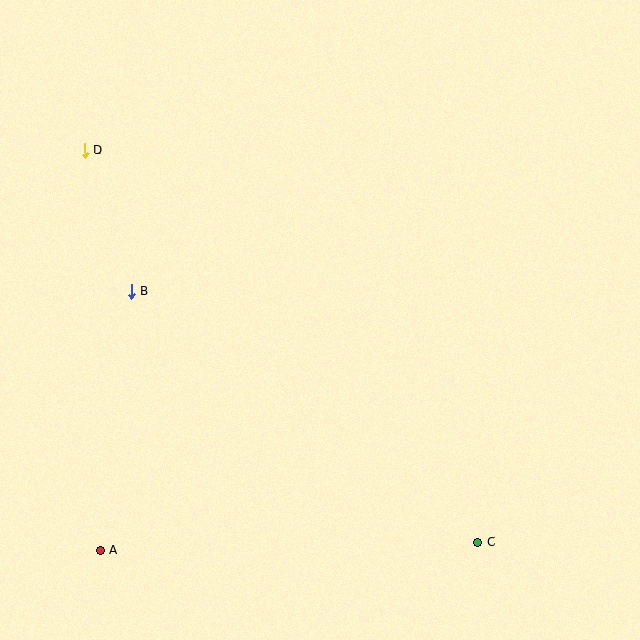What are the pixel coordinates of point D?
Point D is at (85, 151).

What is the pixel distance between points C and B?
The distance between C and B is 428 pixels.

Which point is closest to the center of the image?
Point B at (131, 291) is closest to the center.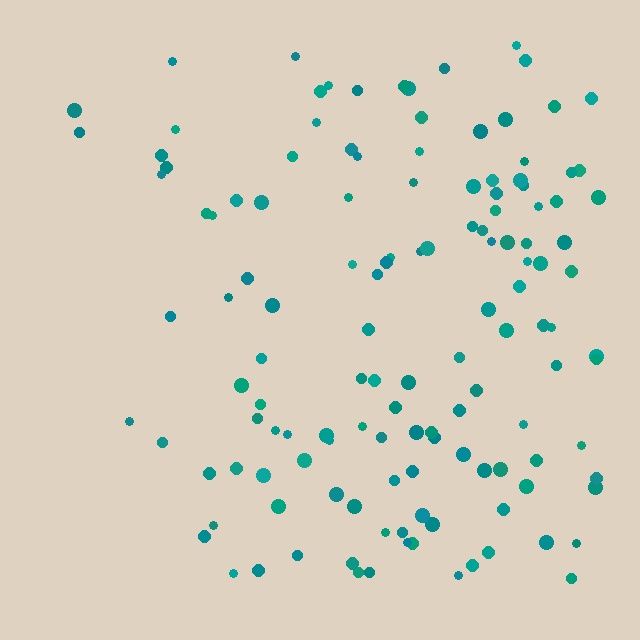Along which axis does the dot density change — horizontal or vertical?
Horizontal.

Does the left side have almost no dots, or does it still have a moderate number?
Still a moderate number, just noticeably fewer than the right.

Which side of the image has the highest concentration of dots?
The right.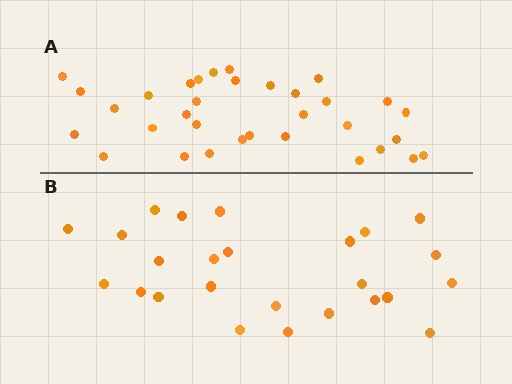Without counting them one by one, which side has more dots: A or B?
Region A (the top region) has more dots.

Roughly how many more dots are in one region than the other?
Region A has roughly 8 or so more dots than region B.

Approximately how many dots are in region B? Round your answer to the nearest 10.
About 20 dots. (The exact count is 25, which rounds to 20.)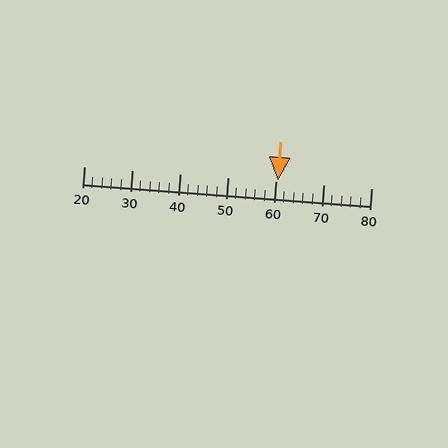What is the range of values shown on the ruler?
The ruler shows values from 20 to 80.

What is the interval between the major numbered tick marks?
The major tick marks are spaced 10 units apart.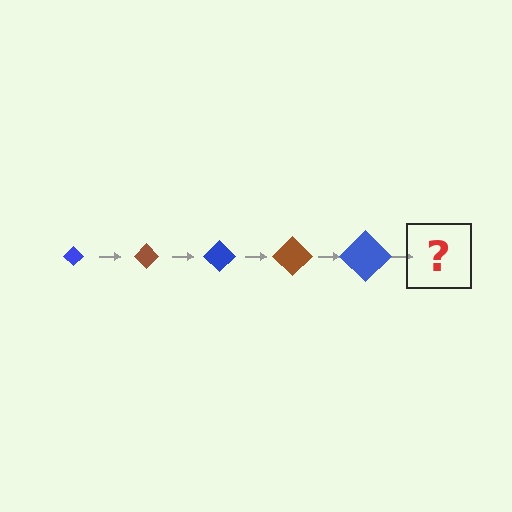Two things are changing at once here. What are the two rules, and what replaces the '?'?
The two rules are that the diamond grows larger each step and the color cycles through blue and brown. The '?' should be a brown diamond, larger than the previous one.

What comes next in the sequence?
The next element should be a brown diamond, larger than the previous one.